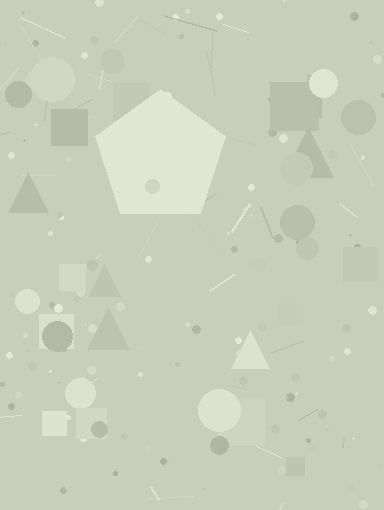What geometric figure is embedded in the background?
A pentagon is embedded in the background.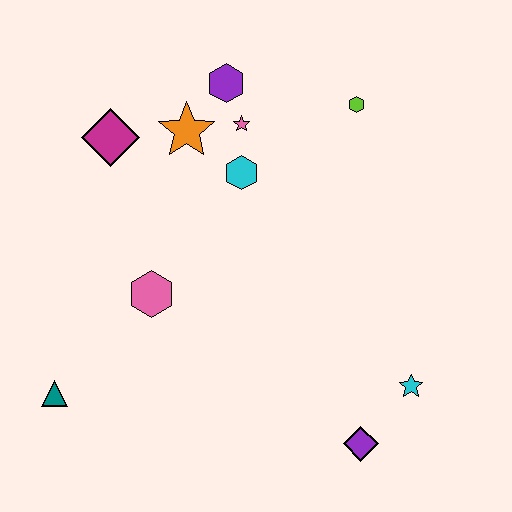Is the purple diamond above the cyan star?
No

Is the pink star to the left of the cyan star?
Yes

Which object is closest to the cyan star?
The purple diamond is closest to the cyan star.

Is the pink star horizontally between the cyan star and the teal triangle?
Yes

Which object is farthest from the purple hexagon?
The purple diamond is farthest from the purple hexagon.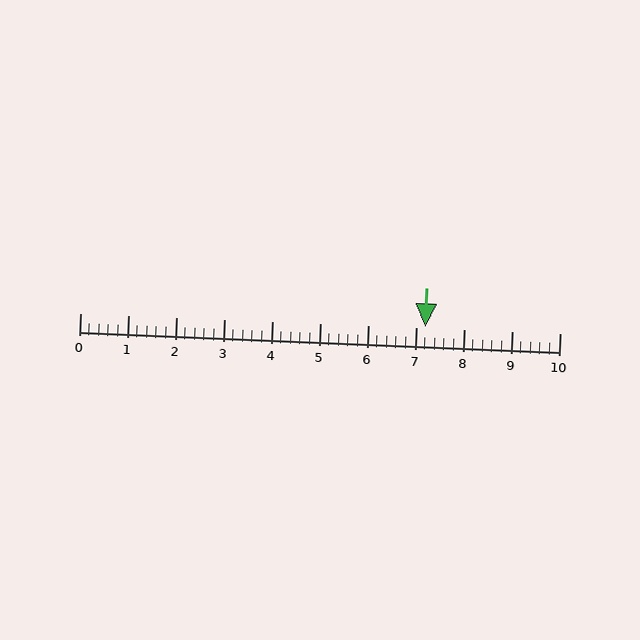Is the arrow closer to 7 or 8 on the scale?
The arrow is closer to 7.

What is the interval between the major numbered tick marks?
The major tick marks are spaced 1 units apart.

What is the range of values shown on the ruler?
The ruler shows values from 0 to 10.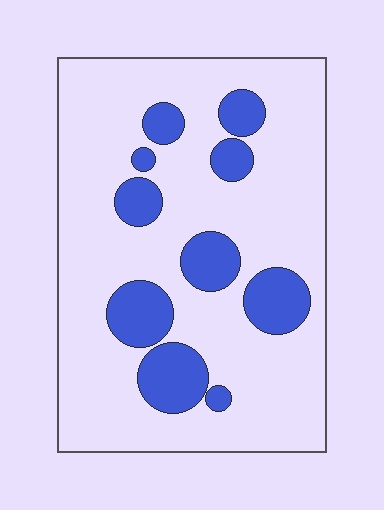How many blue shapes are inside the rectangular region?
10.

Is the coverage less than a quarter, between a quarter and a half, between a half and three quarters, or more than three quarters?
Less than a quarter.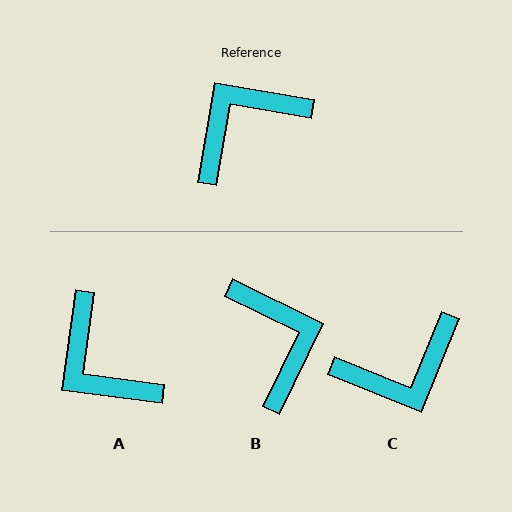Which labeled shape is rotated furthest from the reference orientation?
C, about 167 degrees away.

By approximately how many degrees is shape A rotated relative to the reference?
Approximately 92 degrees counter-clockwise.